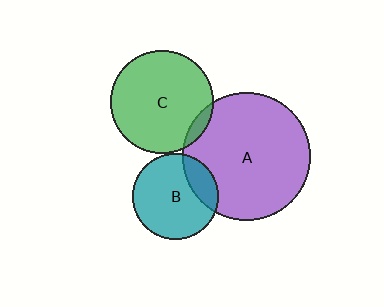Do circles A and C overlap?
Yes.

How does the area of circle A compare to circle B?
Approximately 2.2 times.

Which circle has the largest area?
Circle A (purple).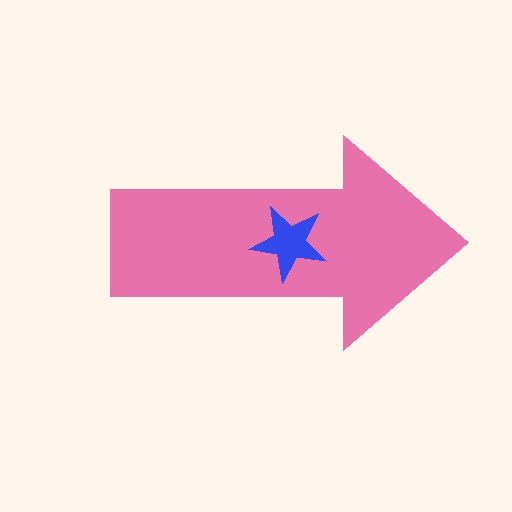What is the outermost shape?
The pink arrow.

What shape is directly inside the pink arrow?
The blue star.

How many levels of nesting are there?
2.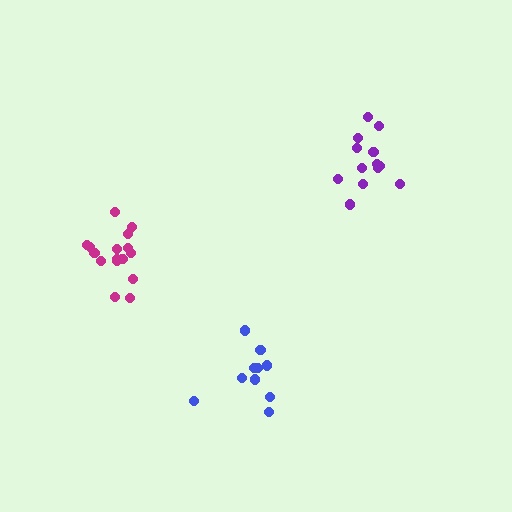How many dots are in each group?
Group 1: 10 dots, Group 2: 16 dots, Group 3: 13 dots (39 total).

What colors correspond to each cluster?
The clusters are colored: blue, magenta, purple.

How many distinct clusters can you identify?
There are 3 distinct clusters.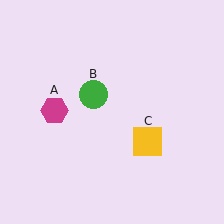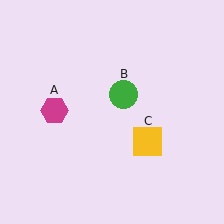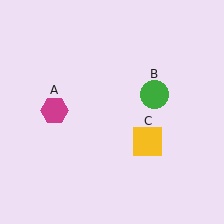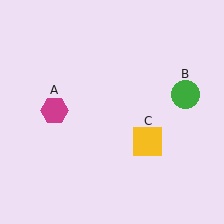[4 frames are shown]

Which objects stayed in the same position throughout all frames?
Magenta hexagon (object A) and yellow square (object C) remained stationary.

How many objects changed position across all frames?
1 object changed position: green circle (object B).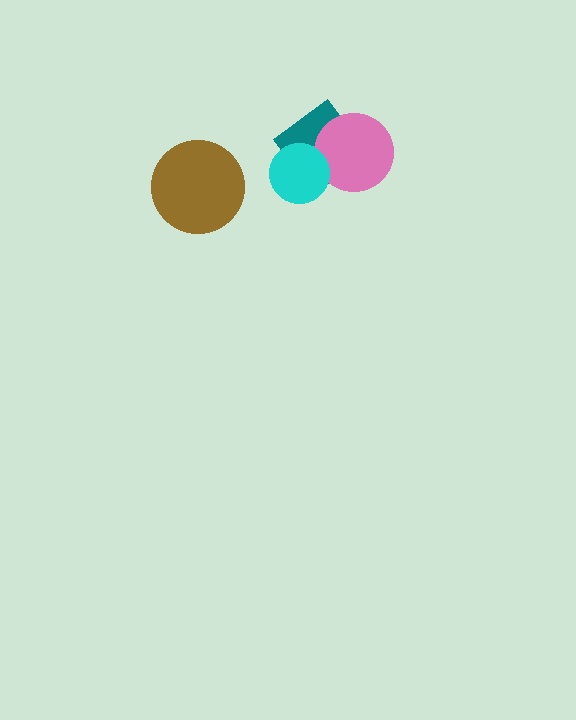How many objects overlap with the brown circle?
0 objects overlap with the brown circle.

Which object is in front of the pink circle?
The cyan circle is in front of the pink circle.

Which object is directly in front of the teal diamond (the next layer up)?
The pink circle is directly in front of the teal diamond.